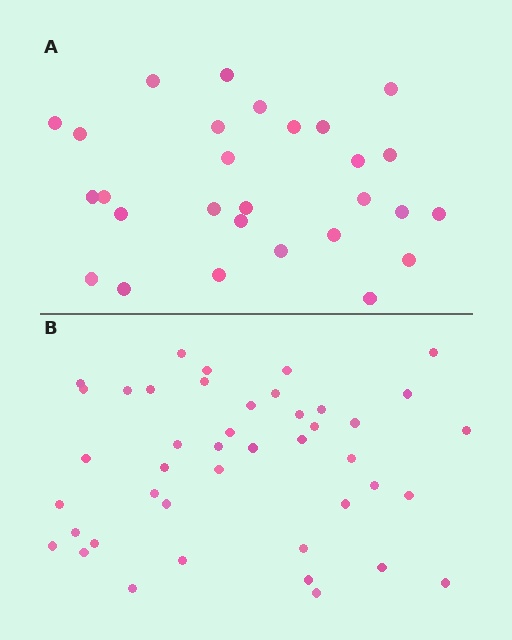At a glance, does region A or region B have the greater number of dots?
Region B (the bottom region) has more dots.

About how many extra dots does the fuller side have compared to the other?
Region B has approximately 15 more dots than region A.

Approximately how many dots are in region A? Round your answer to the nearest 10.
About 30 dots. (The exact count is 28, which rounds to 30.)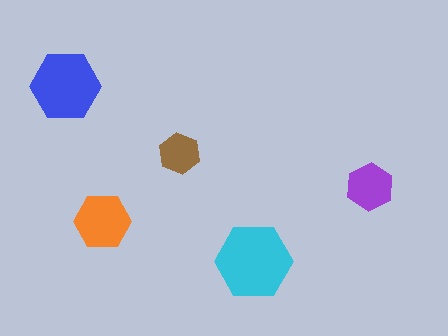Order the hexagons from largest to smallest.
the cyan one, the blue one, the orange one, the purple one, the brown one.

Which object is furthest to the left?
The blue hexagon is leftmost.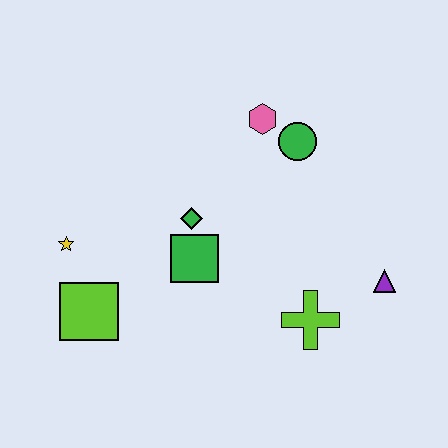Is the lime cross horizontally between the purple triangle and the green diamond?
Yes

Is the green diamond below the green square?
No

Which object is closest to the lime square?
The yellow star is closest to the lime square.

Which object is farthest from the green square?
The purple triangle is farthest from the green square.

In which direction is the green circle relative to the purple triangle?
The green circle is above the purple triangle.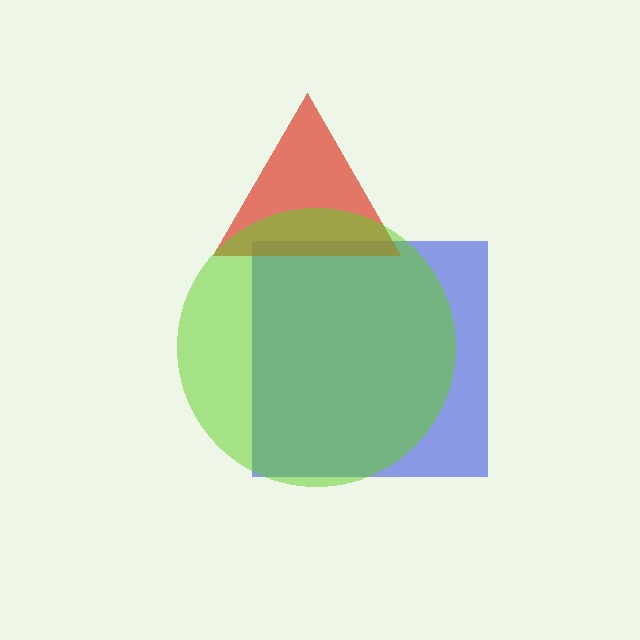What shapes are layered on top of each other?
The layered shapes are: a blue square, a red triangle, a lime circle.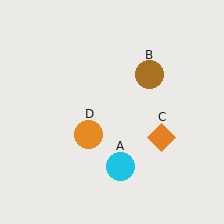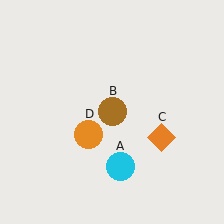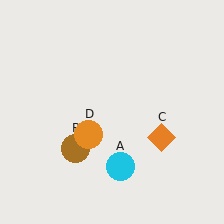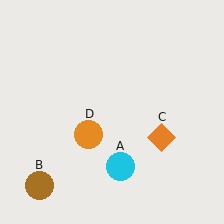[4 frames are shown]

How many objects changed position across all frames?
1 object changed position: brown circle (object B).